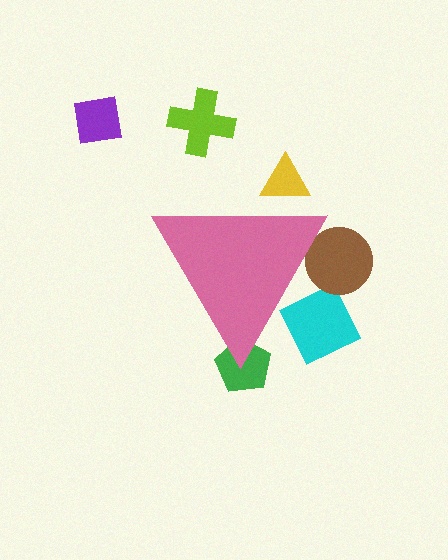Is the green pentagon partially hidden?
Yes, the green pentagon is partially hidden behind the pink triangle.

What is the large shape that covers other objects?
A pink triangle.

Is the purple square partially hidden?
No, the purple square is fully visible.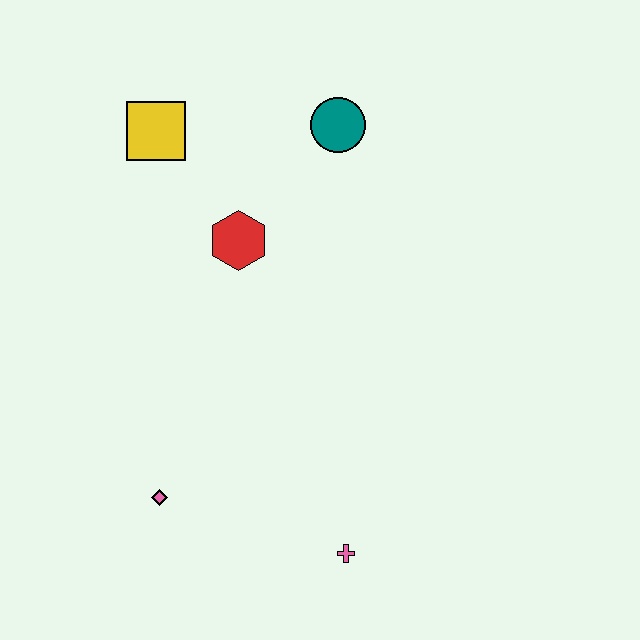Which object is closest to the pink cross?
The pink diamond is closest to the pink cross.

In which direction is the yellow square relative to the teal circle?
The yellow square is to the left of the teal circle.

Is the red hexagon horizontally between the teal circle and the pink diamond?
Yes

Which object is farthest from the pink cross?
The yellow square is farthest from the pink cross.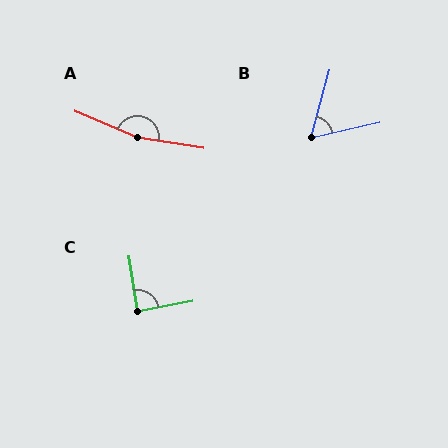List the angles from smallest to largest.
B (62°), C (88°), A (166°).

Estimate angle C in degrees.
Approximately 88 degrees.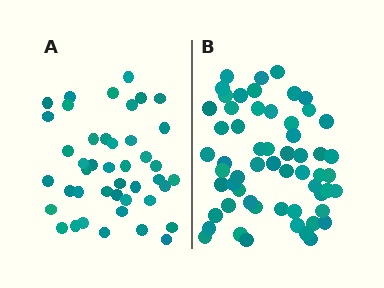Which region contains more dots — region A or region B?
Region B (the right region) has more dots.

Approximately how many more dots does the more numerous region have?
Region B has approximately 15 more dots than region A.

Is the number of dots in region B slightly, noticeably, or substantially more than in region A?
Region B has noticeably more, but not dramatically so. The ratio is roughly 1.3 to 1.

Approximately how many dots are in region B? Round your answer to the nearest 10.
About 60 dots. (The exact count is 58, which rounds to 60.)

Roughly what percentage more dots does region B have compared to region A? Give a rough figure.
About 35% more.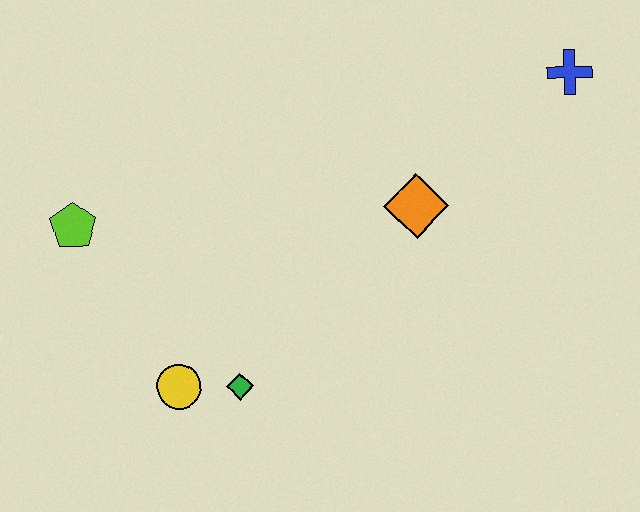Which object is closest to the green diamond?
The yellow circle is closest to the green diamond.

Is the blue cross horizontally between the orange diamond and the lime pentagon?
No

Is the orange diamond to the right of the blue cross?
No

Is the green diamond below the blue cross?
Yes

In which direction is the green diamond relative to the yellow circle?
The green diamond is to the right of the yellow circle.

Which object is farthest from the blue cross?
The lime pentagon is farthest from the blue cross.